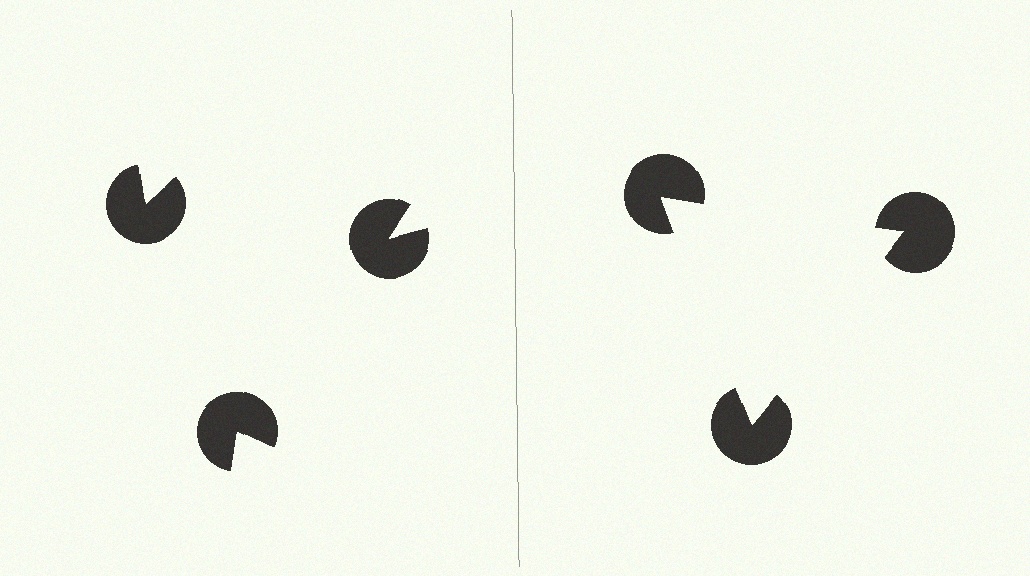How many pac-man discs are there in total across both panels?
6 — 3 on each side.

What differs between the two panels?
The pac-man discs are positioned identically on both sides; only the wedge orientations differ. On the right they align to a triangle; on the left they are misaligned.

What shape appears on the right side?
An illusory triangle.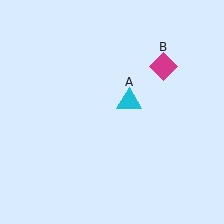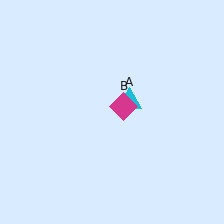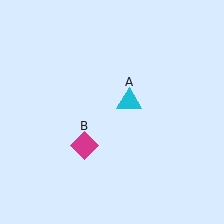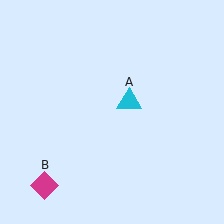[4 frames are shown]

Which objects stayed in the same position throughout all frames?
Cyan triangle (object A) remained stationary.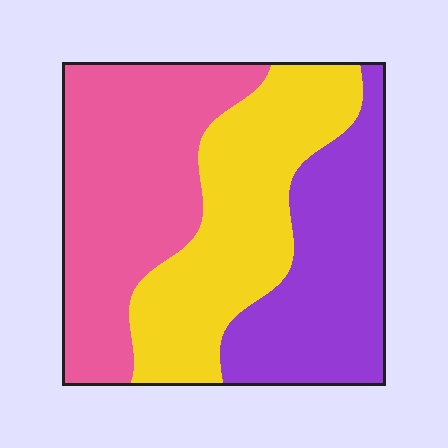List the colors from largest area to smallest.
From largest to smallest: pink, yellow, purple.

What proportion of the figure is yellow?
Yellow takes up about one third (1/3) of the figure.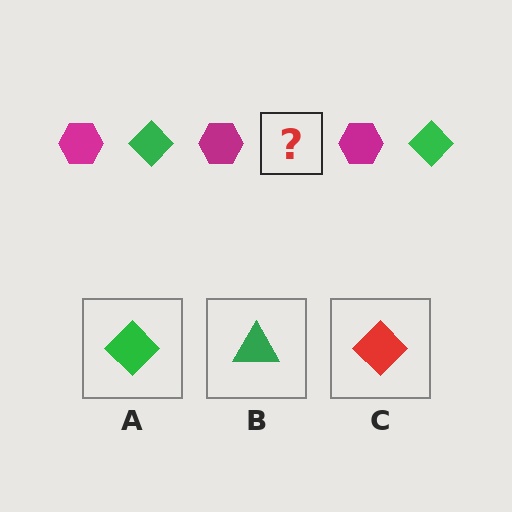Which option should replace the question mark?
Option A.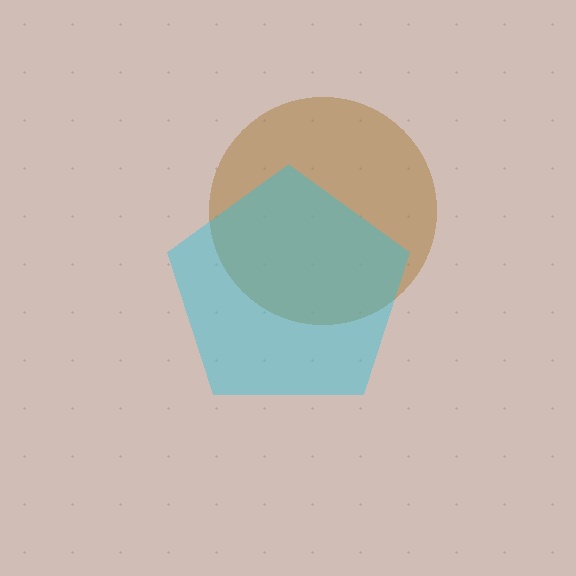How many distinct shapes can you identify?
There are 2 distinct shapes: a brown circle, a cyan pentagon.